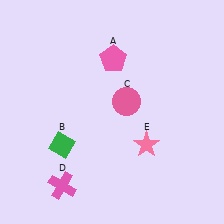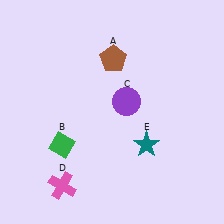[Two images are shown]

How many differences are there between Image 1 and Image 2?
There are 3 differences between the two images.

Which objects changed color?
A changed from pink to brown. C changed from pink to purple. E changed from pink to teal.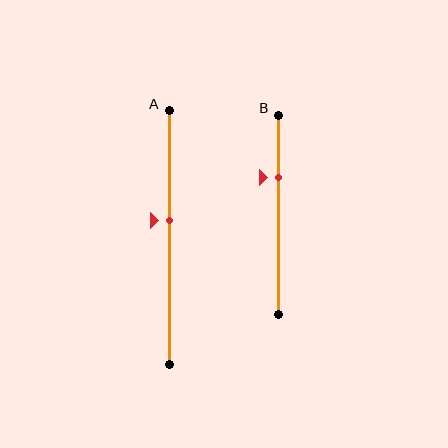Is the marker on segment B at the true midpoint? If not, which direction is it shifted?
No, the marker on segment B is shifted upward by about 19% of the segment length.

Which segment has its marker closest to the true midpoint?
Segment A has its marker closest to the true midpoint.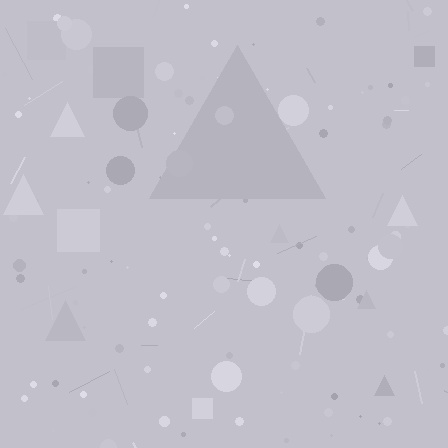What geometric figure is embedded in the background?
A triangle is embedded in the background.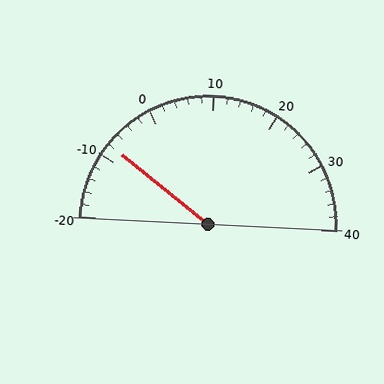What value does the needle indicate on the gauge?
The needle indicates approximately -8.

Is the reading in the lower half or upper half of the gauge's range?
The reading is in the lower half of the range (-20 to 40).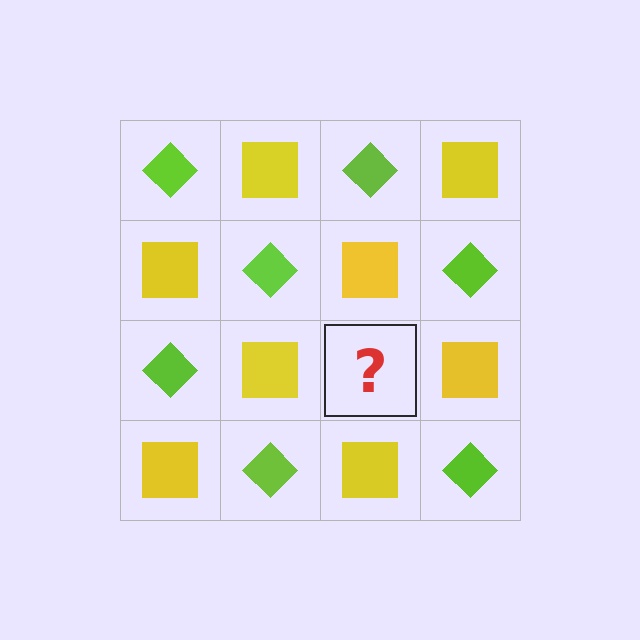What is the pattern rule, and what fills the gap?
The rule is that it alternates lime diamond and yellow square in a checkerboard pattern. The gap should be filled with a lime diamond.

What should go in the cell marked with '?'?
The missing cell should contain a lime diamond.